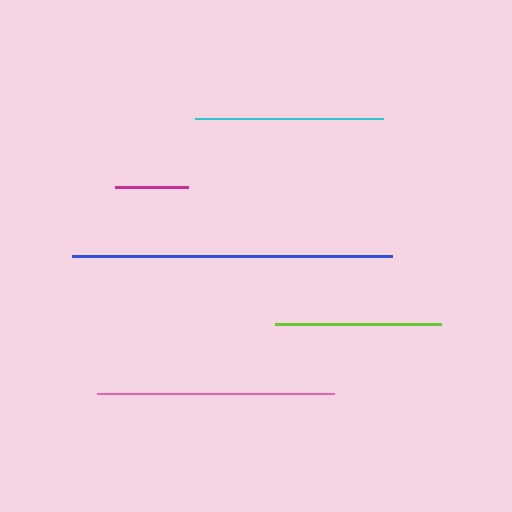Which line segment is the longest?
The blue line is the longest at approximately 320 pixels.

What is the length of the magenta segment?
The magenta segment is approximately 73 pixels long.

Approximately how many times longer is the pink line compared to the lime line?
The pink line is approximately 1.4 times the length of the lime line.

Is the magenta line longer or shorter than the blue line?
The blue line is longer than the magenta line.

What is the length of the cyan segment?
The cyan segment is approximately 188 pixels long.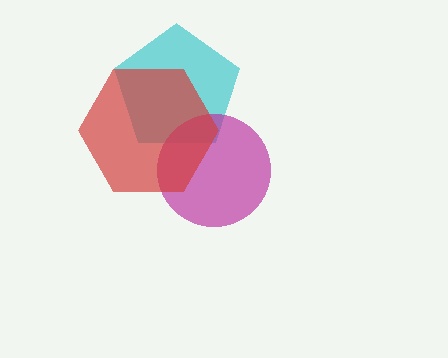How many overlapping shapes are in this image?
There are 3 overlapping shapes in the image.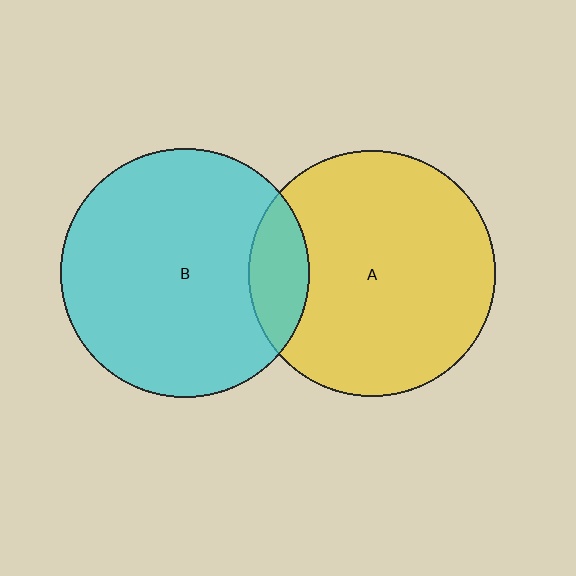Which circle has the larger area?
Circle B (cyan).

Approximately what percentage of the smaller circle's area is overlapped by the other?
Approximately 15%.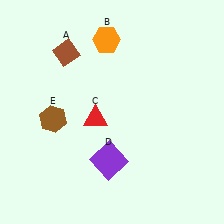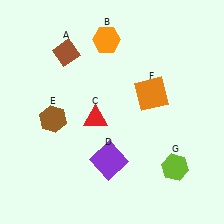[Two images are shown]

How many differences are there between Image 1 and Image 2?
There are 2 differences between the two images.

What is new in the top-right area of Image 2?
An orange square (F) was added in the top-right area of Image 2.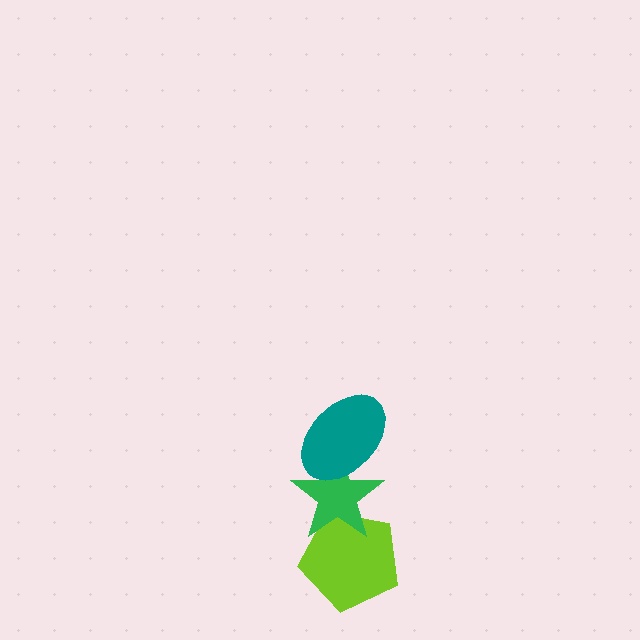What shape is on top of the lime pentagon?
The green star is on top of the lime pentagon.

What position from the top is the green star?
The green star is 2nd from the top.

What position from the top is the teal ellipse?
The teal ellipse is 1st from the top.